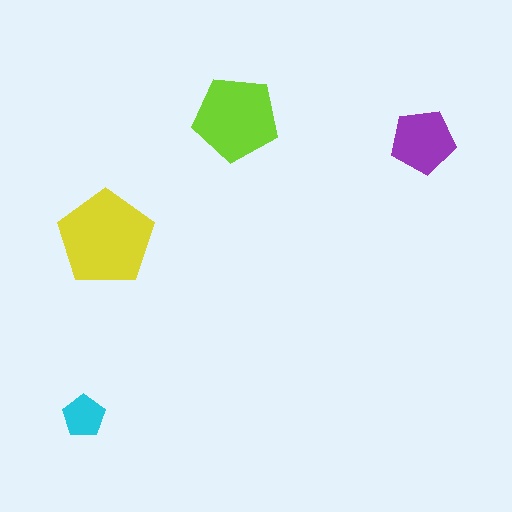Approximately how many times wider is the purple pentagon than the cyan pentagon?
About 1.5 times wider.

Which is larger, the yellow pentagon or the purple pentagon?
The yellow one.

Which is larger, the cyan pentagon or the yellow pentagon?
The yellow one.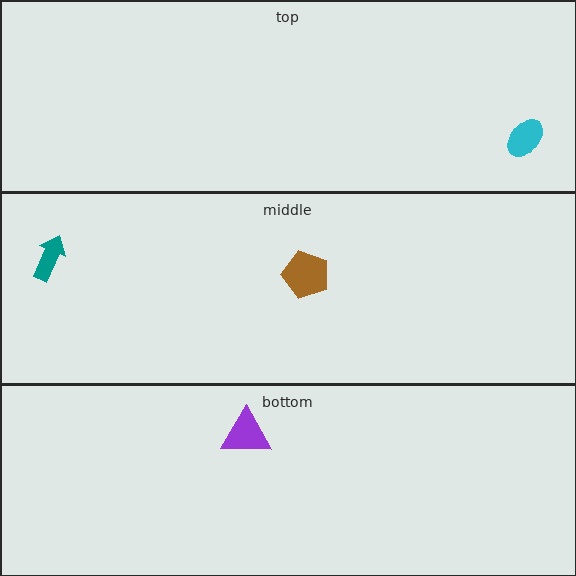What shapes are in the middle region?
The teal arrow, the brown pentagon.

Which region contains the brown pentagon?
The middle region.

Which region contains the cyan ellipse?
The top region.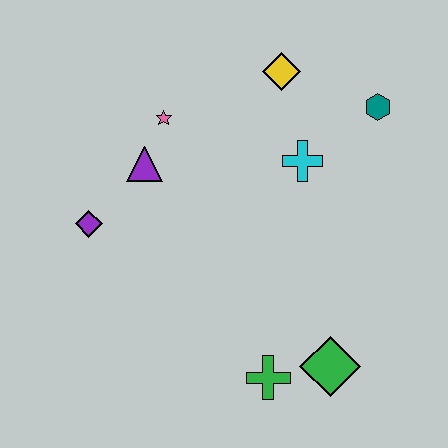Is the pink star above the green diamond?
Yes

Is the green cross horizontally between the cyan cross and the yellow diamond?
No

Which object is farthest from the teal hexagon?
The purple diamond is farthest from the teal hexagon.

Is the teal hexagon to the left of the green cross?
No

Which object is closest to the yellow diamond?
The cyan cross is closest to the yellow diamond.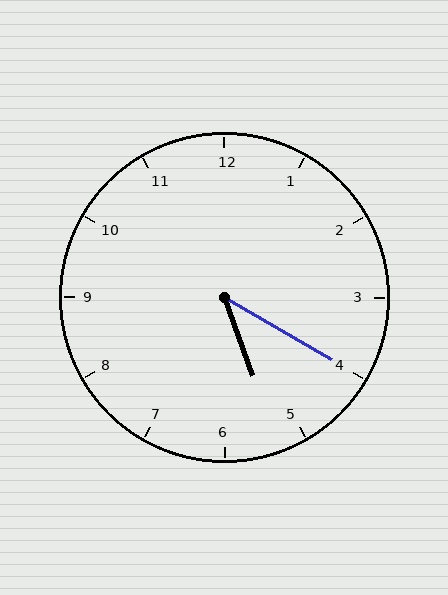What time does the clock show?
5:20.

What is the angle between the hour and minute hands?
Approximately 40 degrees.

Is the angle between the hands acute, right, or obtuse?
It is acute.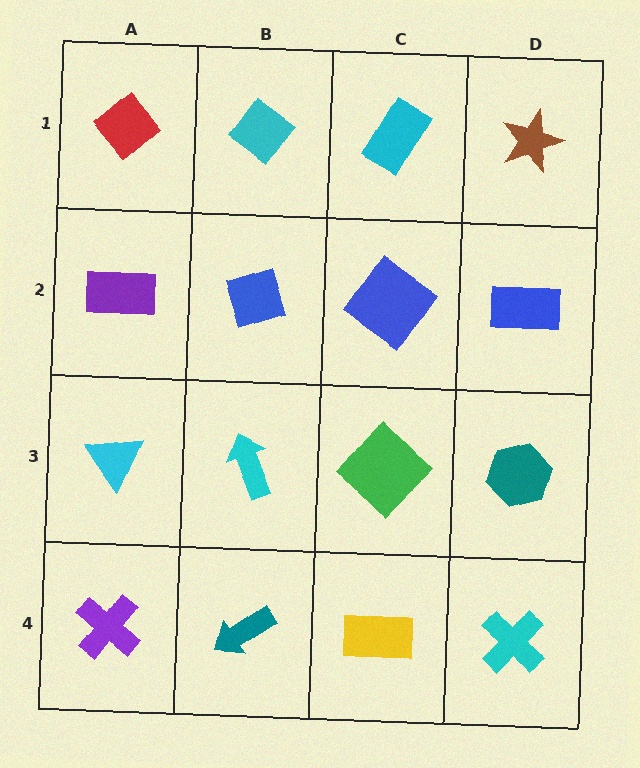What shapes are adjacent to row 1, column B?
A blue diamond (row 2, column B), a red diamond (row 1, column A), a cyan rectangle (row 1, column C).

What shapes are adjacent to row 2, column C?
A cyan rectangle (row 1, column C), a green diamond (row 3, column C), a blue diamond (row 2, column B), a blue rectangle (row 2, column D).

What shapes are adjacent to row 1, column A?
A purple rectangle (row 2, column A), a cyan diamond (row 1, column B).